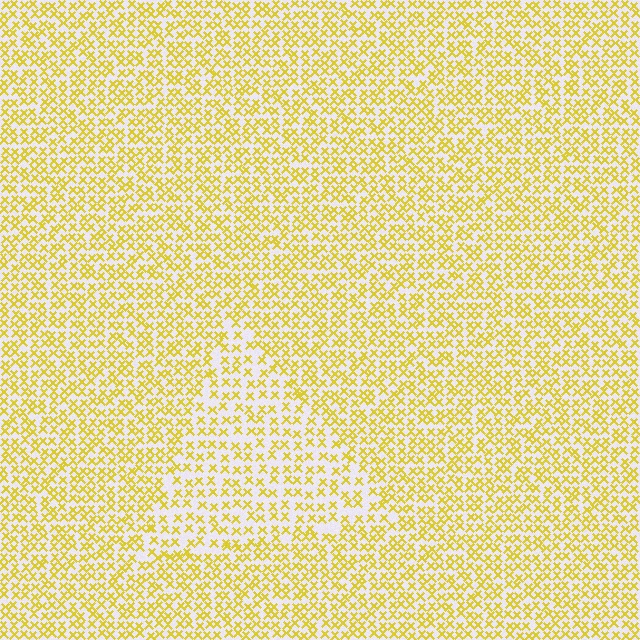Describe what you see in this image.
The image contains small yellow elements arranged at two different densities. A triangle-shaped region is visible where the elements are less densely packed than the surrounding area.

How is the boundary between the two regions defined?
The boundary is defined by a change in element density (approximately 1.6x ratio). All elements are the same color, size, and shape.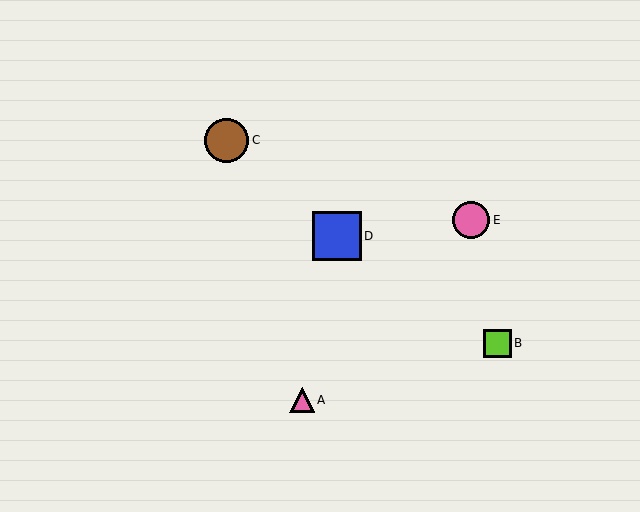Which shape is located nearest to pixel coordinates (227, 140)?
The brown circle (labeled C) at (227, 140) is nearest to that location.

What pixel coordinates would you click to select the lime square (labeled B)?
Click at (497, 343) to select the lime square B.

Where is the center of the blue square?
The center of the blue square is at (337, 236).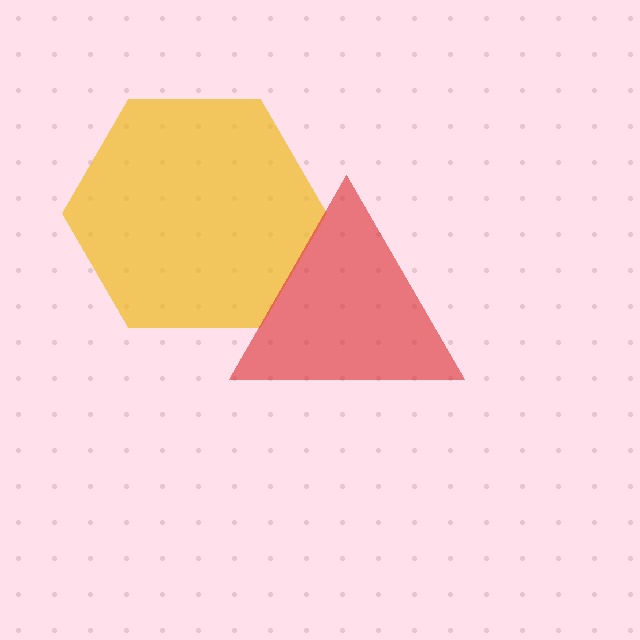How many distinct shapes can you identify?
There are 2 distinct shapes: a yellow hexagon, a red triangle.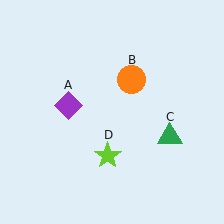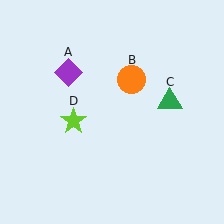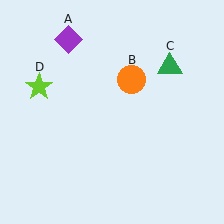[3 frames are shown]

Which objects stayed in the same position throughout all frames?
Orange circle (object B) remained stationary.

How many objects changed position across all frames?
3 objects changed position: purple diamond (object A), green triangle (object C), lime star (object D).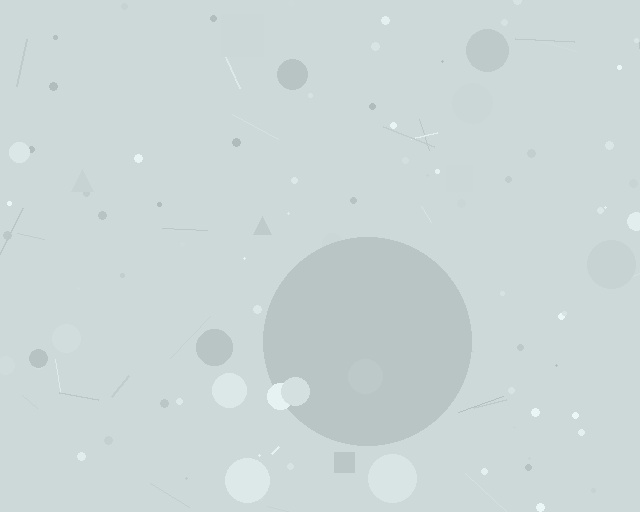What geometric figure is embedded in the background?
A circle is embedded in the background.